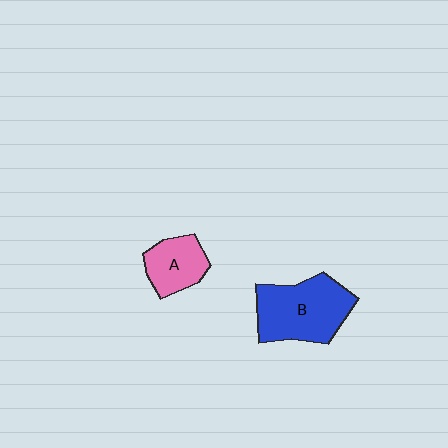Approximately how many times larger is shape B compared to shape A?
Approximately 1.8 times.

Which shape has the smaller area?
Shape A (pink).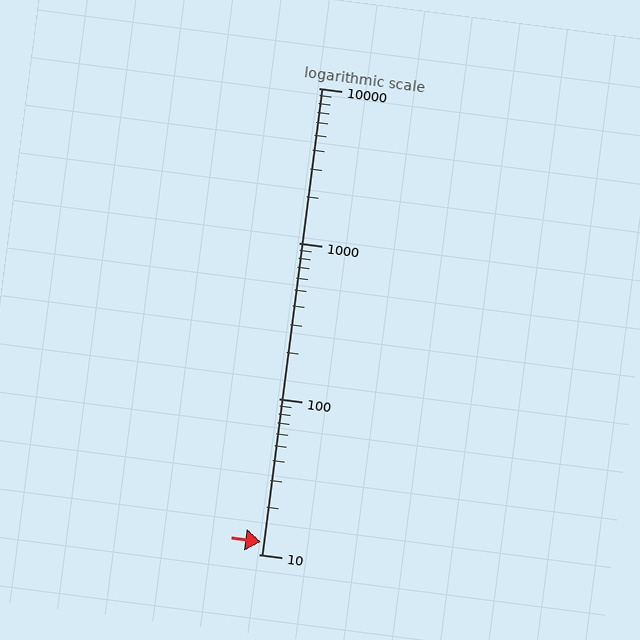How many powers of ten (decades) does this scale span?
The scale spans 3 decades, from 10 to 10000.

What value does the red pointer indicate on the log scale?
The pointer indicates approximately 12.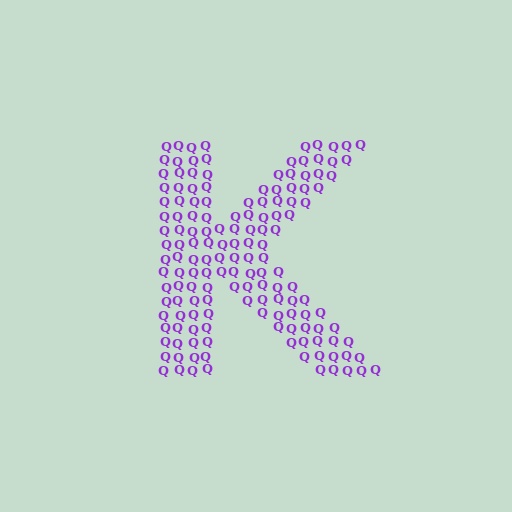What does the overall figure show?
The overall figure shows the letter K.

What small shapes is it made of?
It is made of small letter Q's.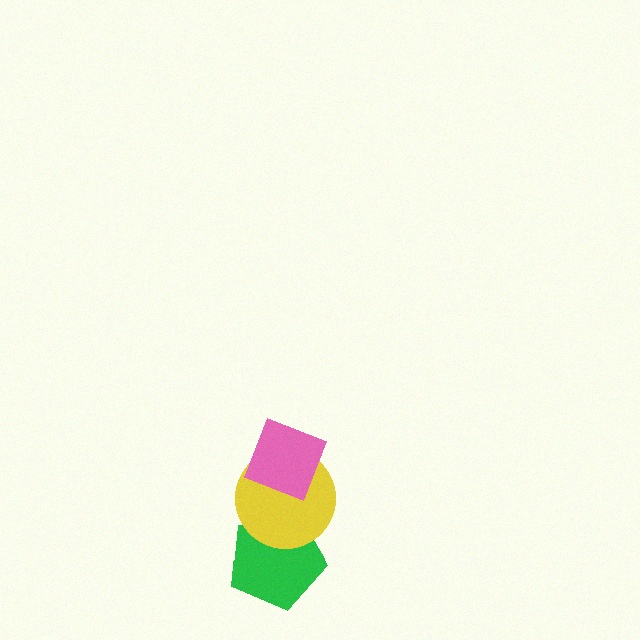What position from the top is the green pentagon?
The green pentagon is 3rd from the top.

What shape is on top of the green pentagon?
The yellow circle is on top of the green pentagon.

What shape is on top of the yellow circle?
The pink diamond is on top of the yellow circle.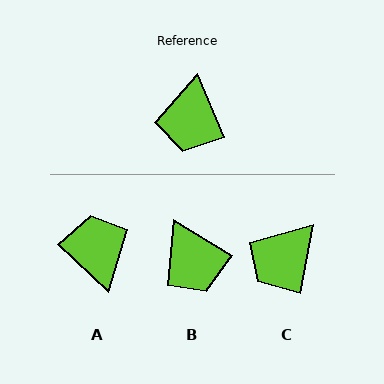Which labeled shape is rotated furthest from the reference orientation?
A, about 156 degrees away.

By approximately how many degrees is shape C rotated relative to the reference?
Approximately 33 degrees clockwise.